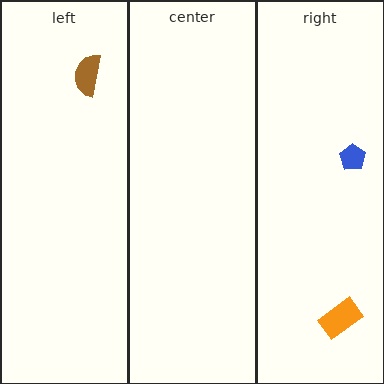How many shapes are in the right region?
2.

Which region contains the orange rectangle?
The right region.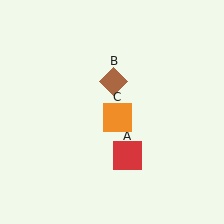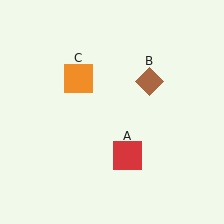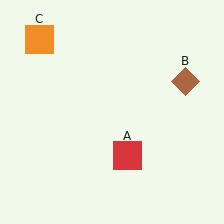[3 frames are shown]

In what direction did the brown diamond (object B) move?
The brown diamond (object B) moved right.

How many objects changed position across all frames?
2 objects changed position: brown diamond (object B), orange square (object C).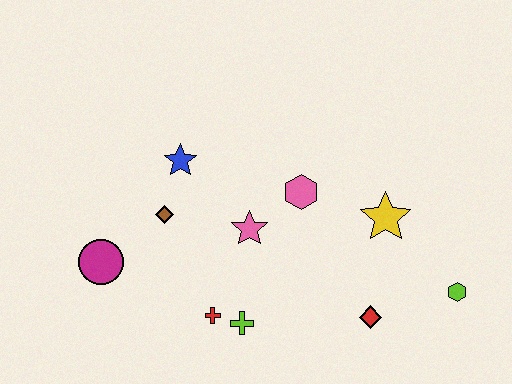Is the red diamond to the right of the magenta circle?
Yes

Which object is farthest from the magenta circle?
The lime hexagon is farthest from the magenta circle.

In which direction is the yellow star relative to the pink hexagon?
The yellow star is to the right of the pink hexagon.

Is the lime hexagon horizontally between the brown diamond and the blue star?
No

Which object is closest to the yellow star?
The pink hexagon is closest to the yellow star.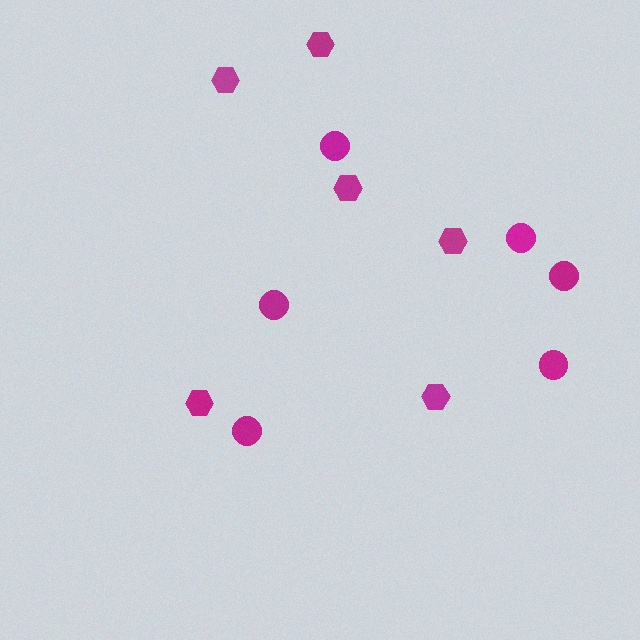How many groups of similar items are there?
There are 2 groups: one group of hexagons (6) and one group of circles (6).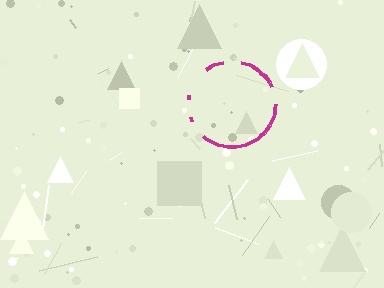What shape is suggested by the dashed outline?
The dashed outline suggests a circle.